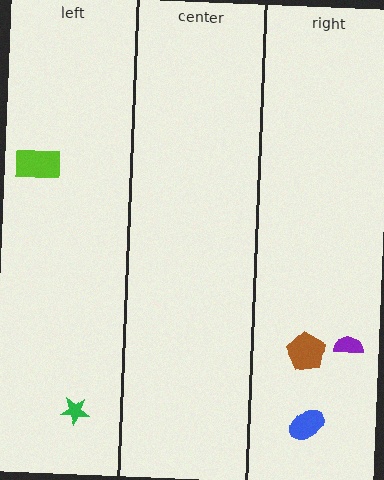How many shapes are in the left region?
2.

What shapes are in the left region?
The green star, the lime rectangle.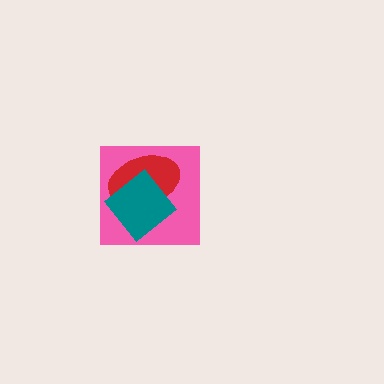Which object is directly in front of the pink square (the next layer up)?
The red ellipse is directly in front of the pink square.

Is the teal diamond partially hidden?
No, no other shape covers it.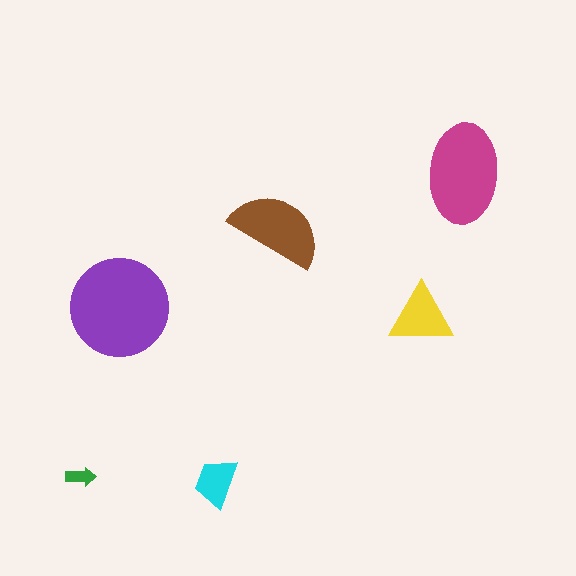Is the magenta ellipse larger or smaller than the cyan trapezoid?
Larger.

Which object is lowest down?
The cyan trapezoid is bottommost.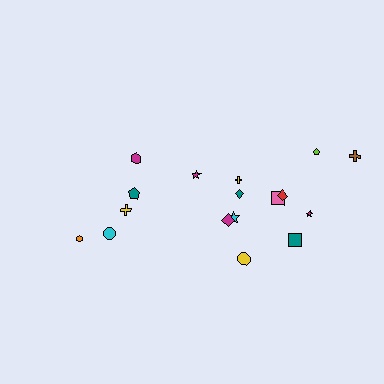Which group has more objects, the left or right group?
The right group.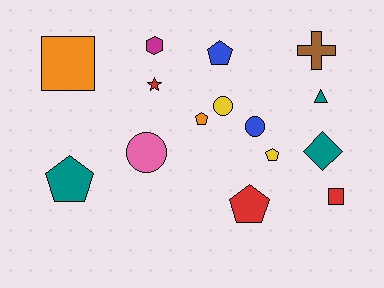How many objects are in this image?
There are 15 objects.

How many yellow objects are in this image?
There are 2 yellow objects.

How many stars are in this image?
There is 1 star.